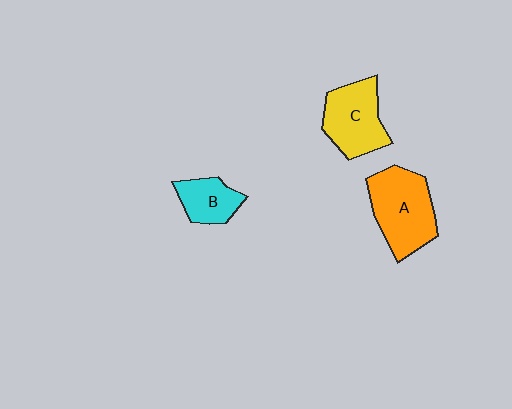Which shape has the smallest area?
Shape B (cyan).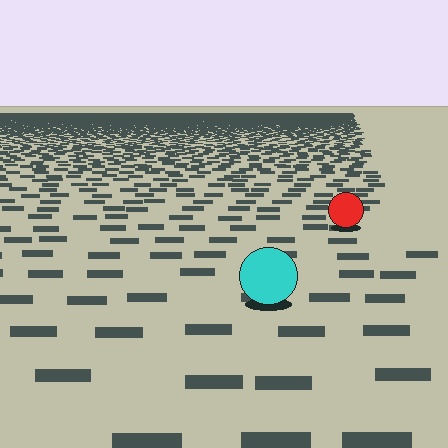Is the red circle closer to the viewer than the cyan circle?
No. The cyan circle is closer — you can tell from the texture gradient: the ground texture is coarser near it.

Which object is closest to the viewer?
The cyan circle is closest. The texture marks near it are larger and more spread out.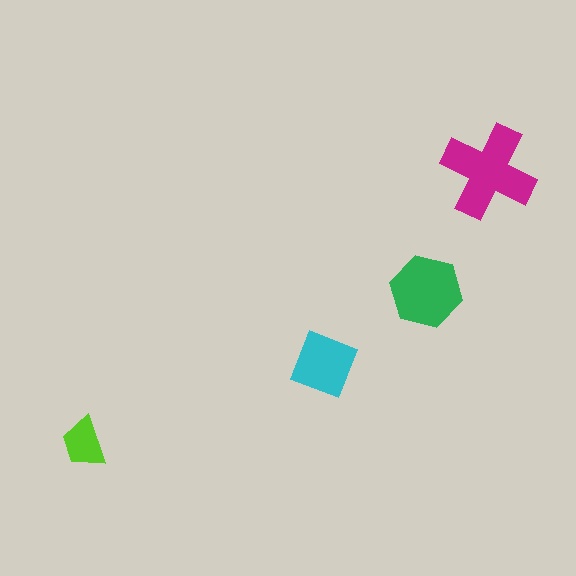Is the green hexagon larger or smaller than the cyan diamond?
Larger.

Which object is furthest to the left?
The lime trapezoid is leftmost.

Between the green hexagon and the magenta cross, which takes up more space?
The magenta cross.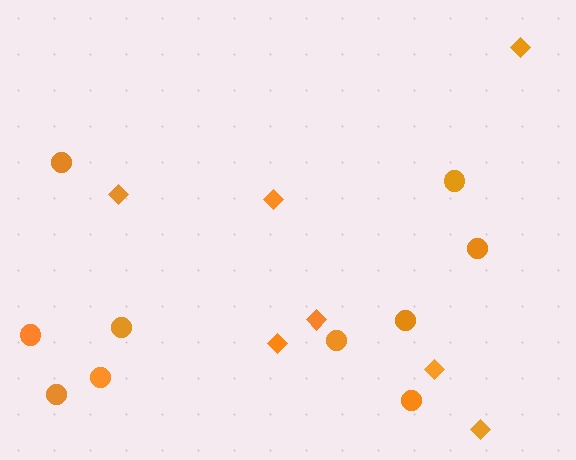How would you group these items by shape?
There are 2 groups: one group of circles (10) and one group of diamonds (7).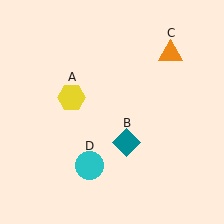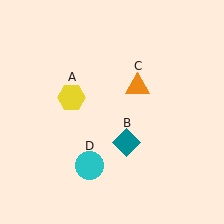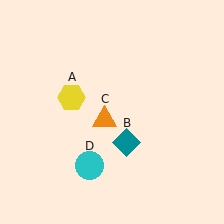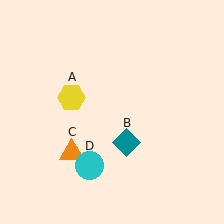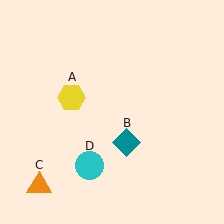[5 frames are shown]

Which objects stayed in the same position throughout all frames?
Yellow hexagon (object A) and teal diamond (object B) and cyan circle (object D) remained stationary.